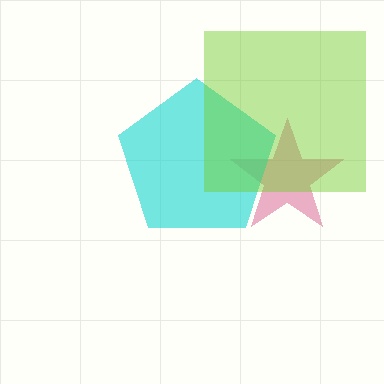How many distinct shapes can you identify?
There are 3 distinct shapes: a pink star, a cyan pentagon, a lime square.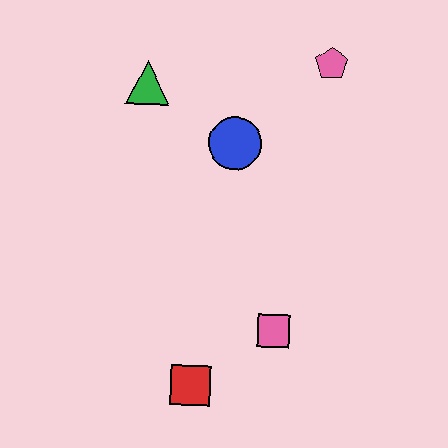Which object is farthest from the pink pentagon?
The red square is farthest from the pink pentagon.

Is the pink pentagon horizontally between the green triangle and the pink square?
No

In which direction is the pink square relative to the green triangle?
The pink square is below the green triangle.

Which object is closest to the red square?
The pink square is closest to the red square.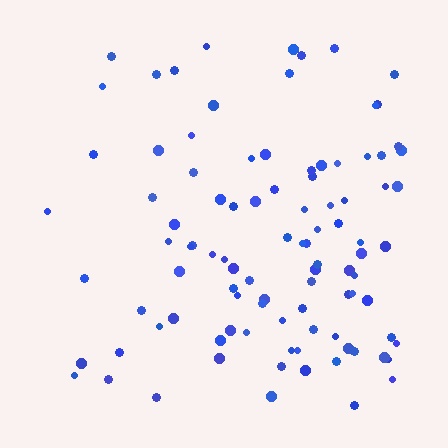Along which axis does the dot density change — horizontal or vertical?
Horizontal.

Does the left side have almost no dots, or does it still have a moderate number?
Still a moderate number, just noticeably fewer than the right.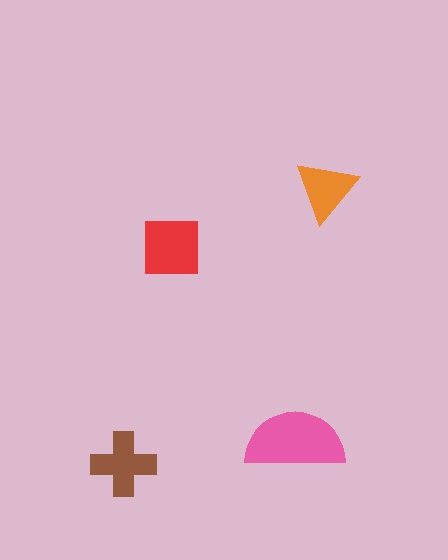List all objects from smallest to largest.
The orange triangle, the brown cross, the red square, the pink semicircle.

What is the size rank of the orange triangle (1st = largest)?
4th.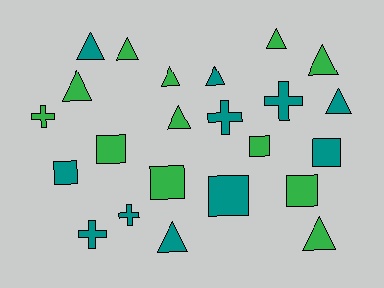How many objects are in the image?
There are 23 objects.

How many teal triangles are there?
There are 4 teal triangles.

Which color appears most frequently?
Green, with 12 objects.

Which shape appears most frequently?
Triangle, with 11 objects.